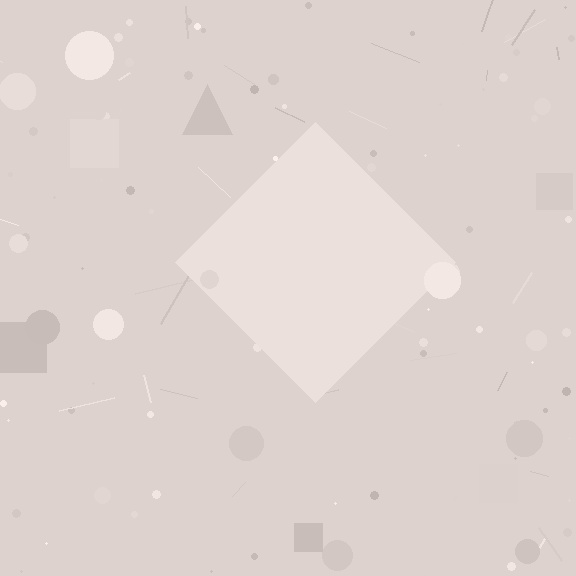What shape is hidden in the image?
A diamond is hidden in the image.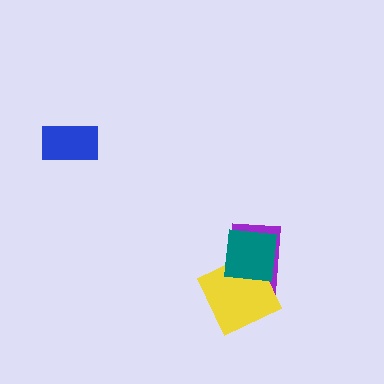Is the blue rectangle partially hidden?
No, no other shape covers it.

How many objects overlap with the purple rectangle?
2 objects overlap with the purple rectangle.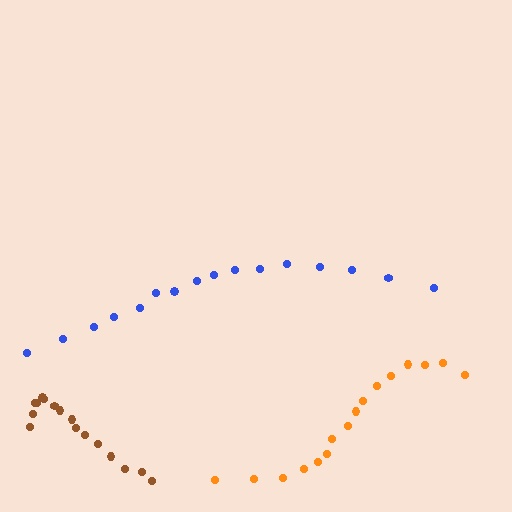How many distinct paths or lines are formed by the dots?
There are 3 distinct paths.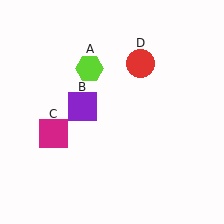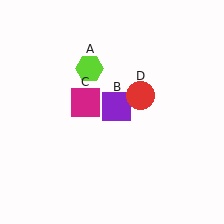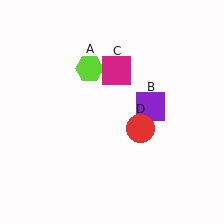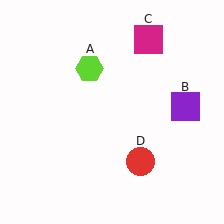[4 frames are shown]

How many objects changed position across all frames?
3 objects changed position: purple square (object B), magenta square (object C), red circle (object D).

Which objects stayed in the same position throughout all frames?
Lime hexagon (object A) remained stationary.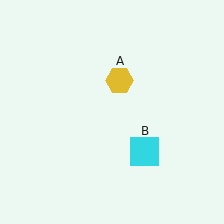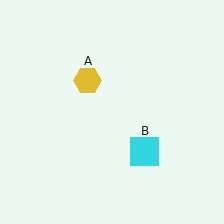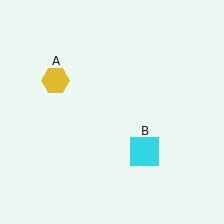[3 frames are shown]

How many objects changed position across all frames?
1 object changed position: yellow hexagon (object A).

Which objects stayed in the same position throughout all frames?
Cyan square (object B) remained stationary.